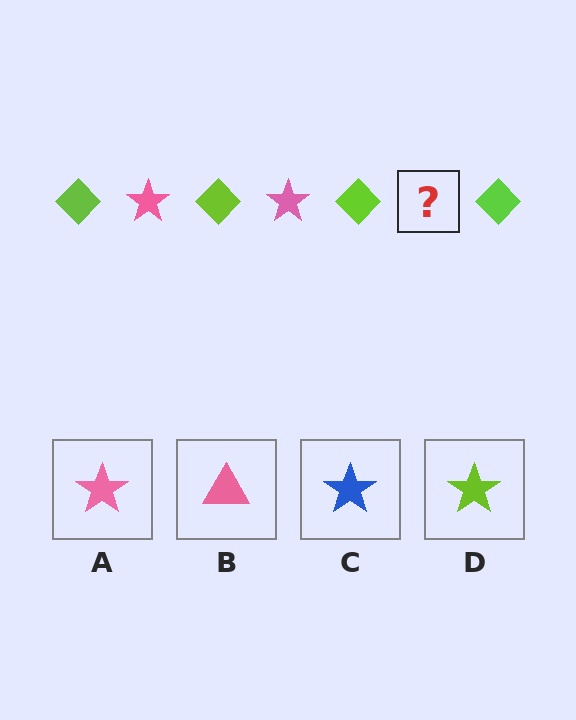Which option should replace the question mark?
Option A.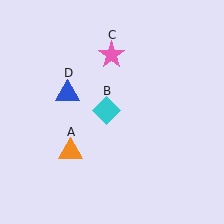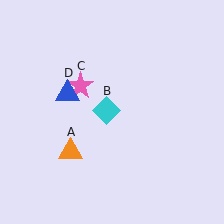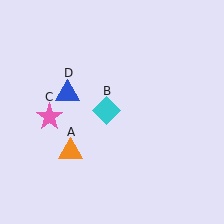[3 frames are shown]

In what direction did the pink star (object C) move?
The pink star (object C) moved down and to the left.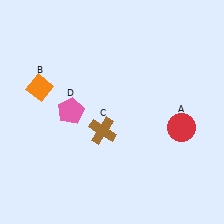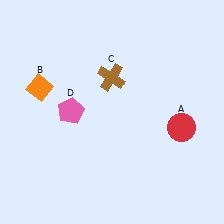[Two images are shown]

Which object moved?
The brown cross (C) moved up.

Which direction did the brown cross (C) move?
The brown cross (C) moved up.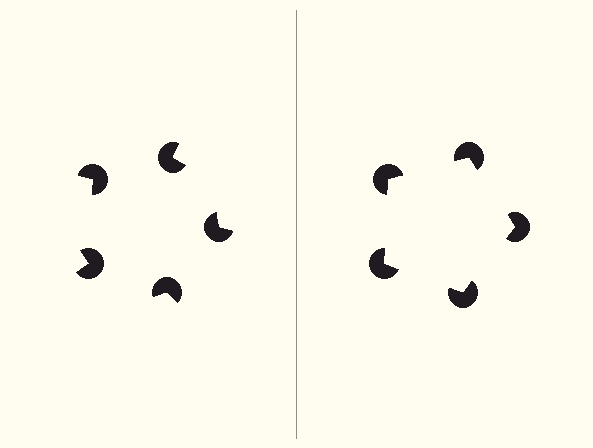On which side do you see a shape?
An illusory pentagon appears on the right side. On the left side the wedge cuts are rotated, so no coherent shape forms.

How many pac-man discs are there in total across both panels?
10 — 5 on each side.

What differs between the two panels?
The pac-man discs are positioned identically on both sides; only the wedge orientations differ. On the right they align to a pentagon; on the left they are misaligned.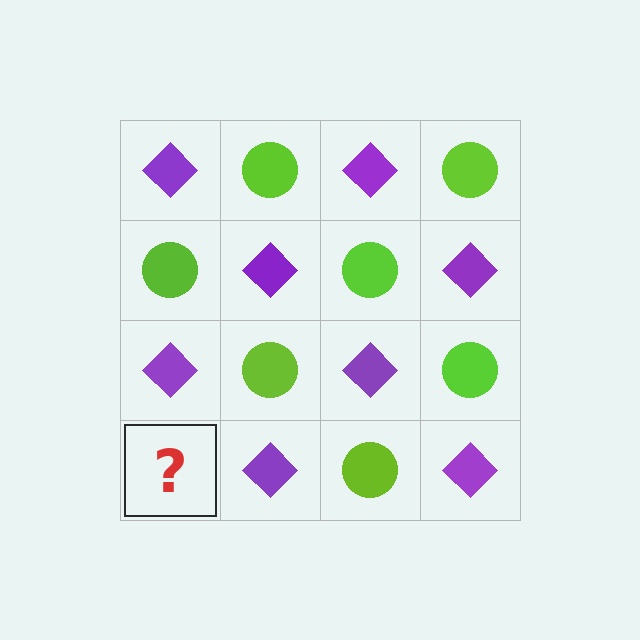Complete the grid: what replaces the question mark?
The question mark should be replaced with a lime circle.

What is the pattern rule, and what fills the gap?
The rule is that it alternates purple diamond and lime circle in a checkerboard pattern. The gap should be filled with a lime circle.